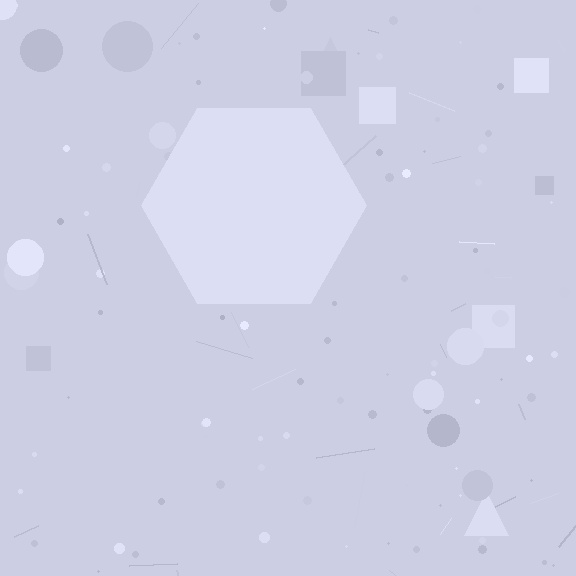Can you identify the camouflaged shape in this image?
The camouflaged shape is a hexagon.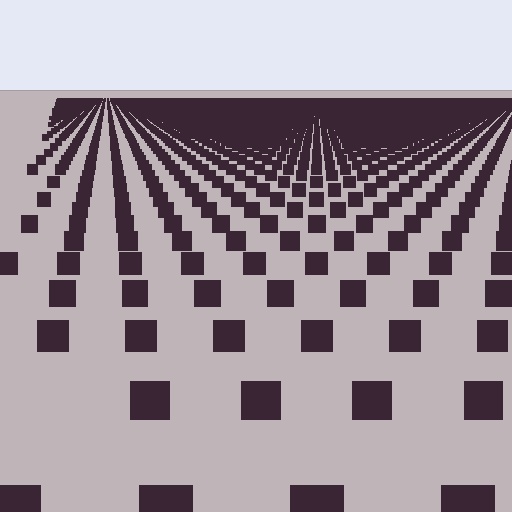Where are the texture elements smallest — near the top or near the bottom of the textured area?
Near the top.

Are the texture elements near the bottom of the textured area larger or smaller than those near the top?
Larger. Near the bottom, elements are closer to the viewer and appear at a bigger on-screen size.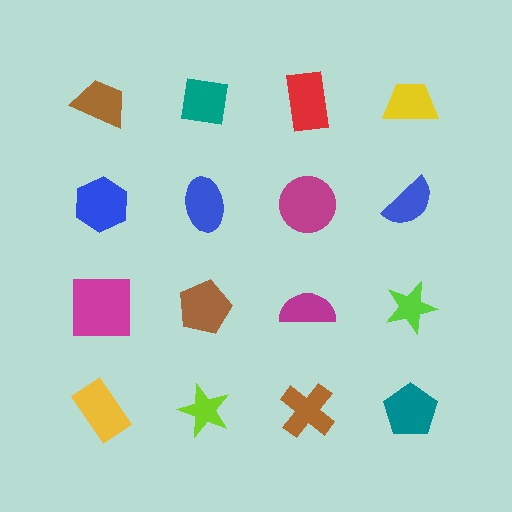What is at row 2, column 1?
A blue hexagon.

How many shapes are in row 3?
4 shapes.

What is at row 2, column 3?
A magenta circle.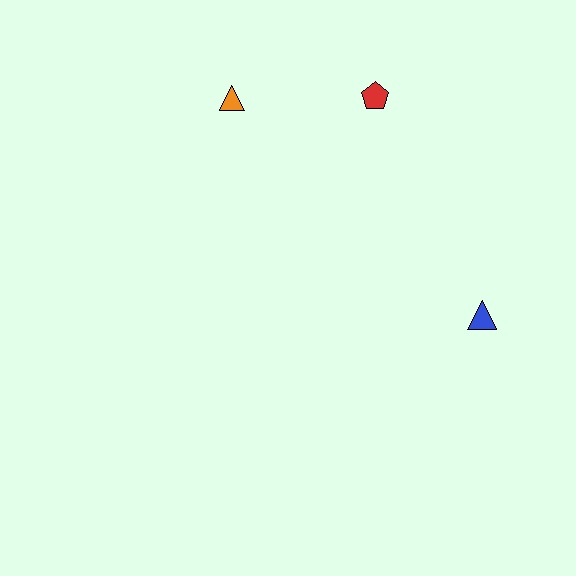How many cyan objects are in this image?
There are no cyan objects.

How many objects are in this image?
There are 3 objects.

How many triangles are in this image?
There are 2 triangles.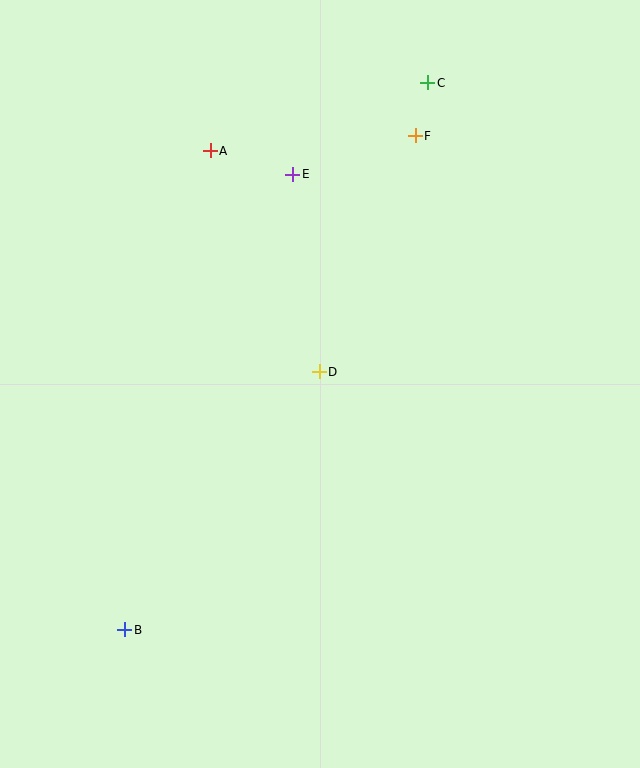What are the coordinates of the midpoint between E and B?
The midpoint between E and B is at (209, 402).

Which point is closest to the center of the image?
Point D at (319, 372) is closest to the center.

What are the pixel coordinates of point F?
Point F is at (415, 136).